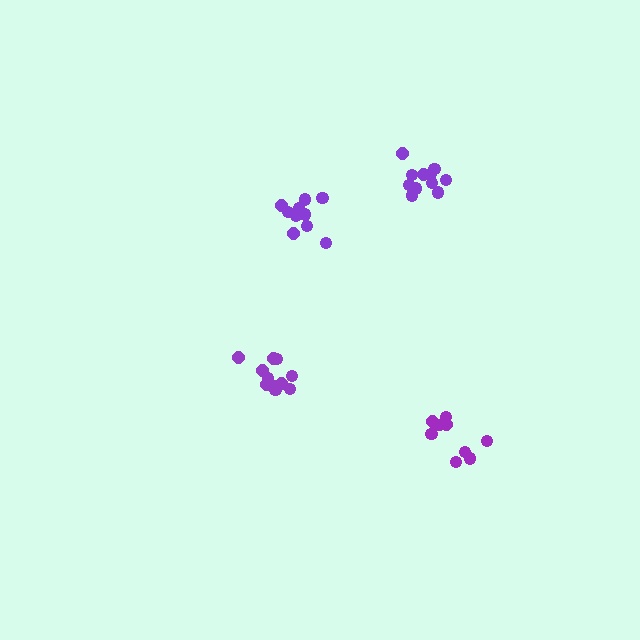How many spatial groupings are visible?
There are 4 spatial groupings.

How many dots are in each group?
Group 1: 11 dots, Group 2: 9 dots, Group 3: 11 dots, Group 4: 11 dots (42 total).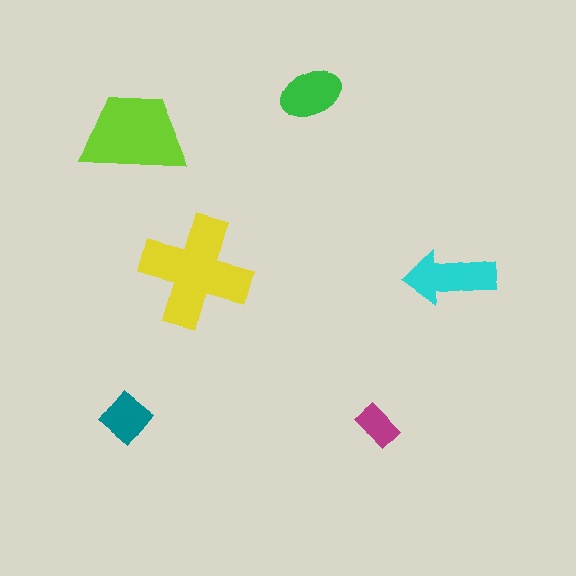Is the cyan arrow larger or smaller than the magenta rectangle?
Larger.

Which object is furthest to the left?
The lime trapezoid is leftmost.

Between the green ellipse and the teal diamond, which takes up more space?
The green ellipse.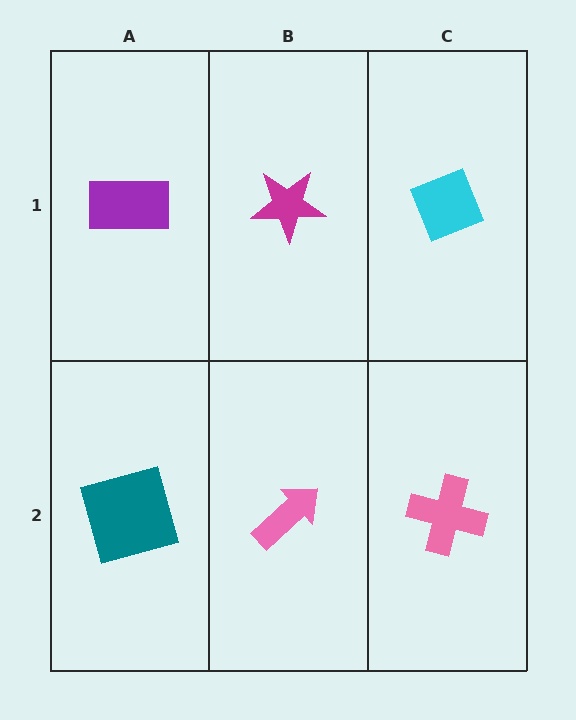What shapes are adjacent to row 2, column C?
A cyan diamond (row 1, column C), a pink arrow (row 2, column B).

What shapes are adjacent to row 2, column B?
A magenta star (row 1, column B), a teal square (row 2, column A), a pink cross (row 2, column C).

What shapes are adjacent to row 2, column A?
A purple rectangle (row 1, column A), a pink arrow (row 2, column B).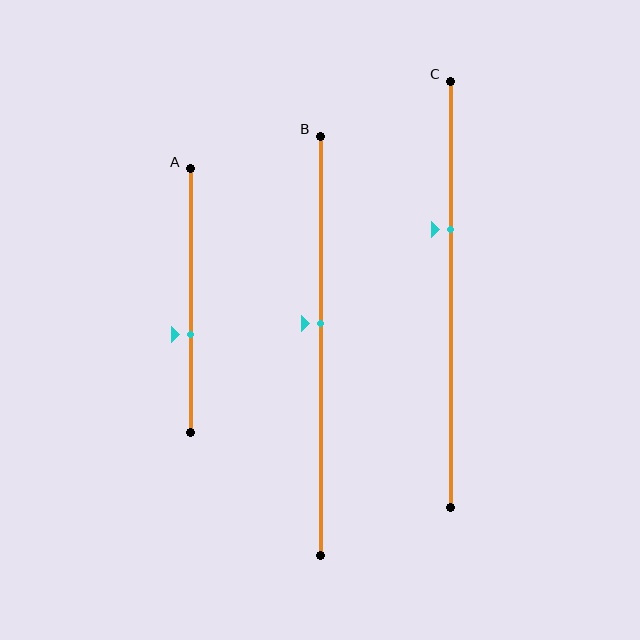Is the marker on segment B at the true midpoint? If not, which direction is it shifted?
No, the marker on segment B is shifted upward by about 5% of the segment length.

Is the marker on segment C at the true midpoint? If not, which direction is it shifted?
No, the marker on segment C is shifted upward by about 15% of the segment length.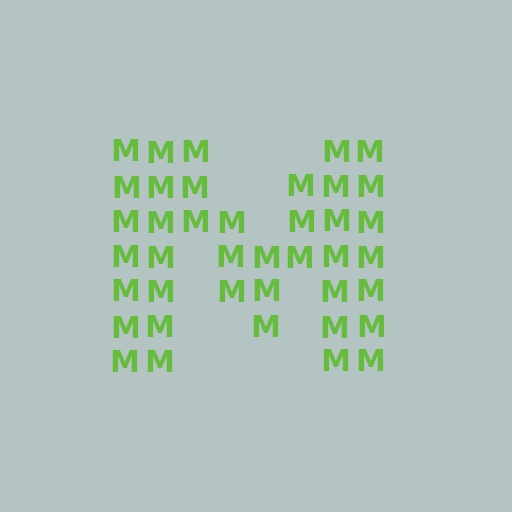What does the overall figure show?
The overall figure shows the letter M.